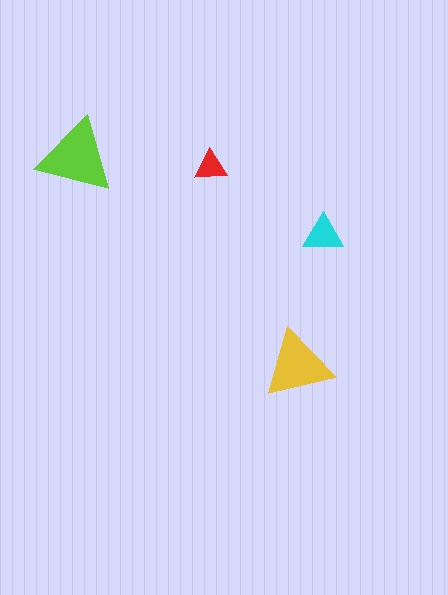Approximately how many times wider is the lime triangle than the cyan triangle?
About 2 times wider.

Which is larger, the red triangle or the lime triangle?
The lime one.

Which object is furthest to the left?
The lime triangle is leftmost.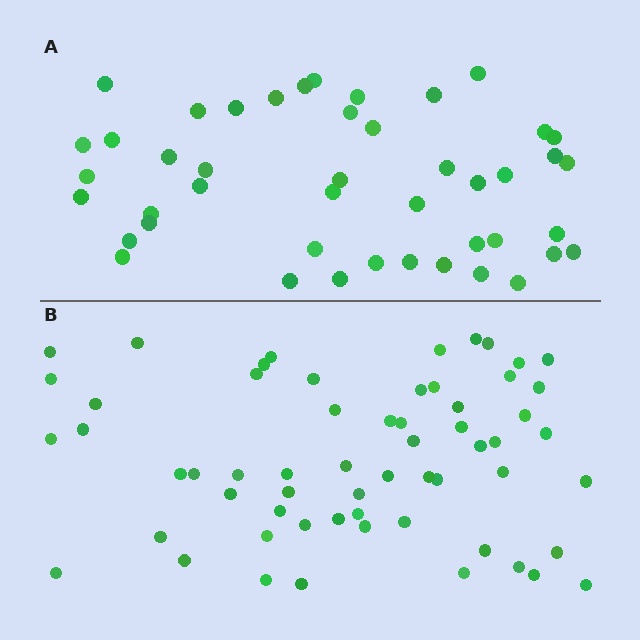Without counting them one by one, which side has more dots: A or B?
Region B (the bottom region) has more dots.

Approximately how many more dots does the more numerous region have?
Region B has approximately 15 more dots than region A.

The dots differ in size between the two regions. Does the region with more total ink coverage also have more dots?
No. Region A has more total ink coverage because its dots are larger, but region B actually contains more individual dots. Total area can be misleading — the number of items is what matters here.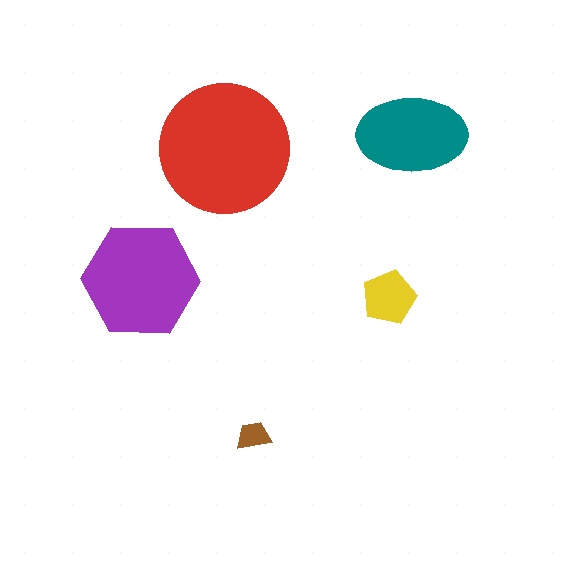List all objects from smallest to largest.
The brown trapezoid, the yellow pentagon, the teal ellipse, the purple hexagon, the red circle.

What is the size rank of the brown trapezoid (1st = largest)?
5th.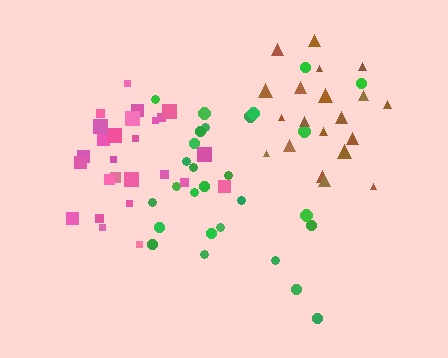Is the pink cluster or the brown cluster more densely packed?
Pink.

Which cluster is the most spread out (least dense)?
Green.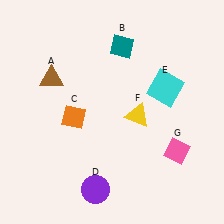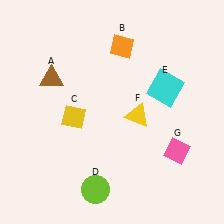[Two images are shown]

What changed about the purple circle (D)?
In Image 1, D is purple. In Image 2, it changed to lime.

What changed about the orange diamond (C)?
In Image 1, C is orange. In Image 2, it changed to yellow.